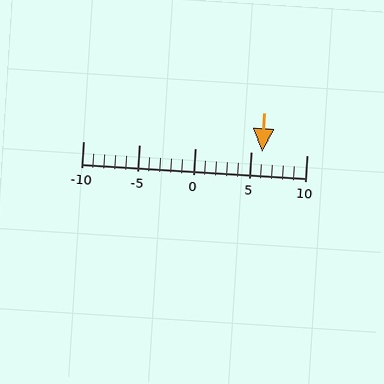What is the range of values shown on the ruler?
The ruler shows values from -10 to 10.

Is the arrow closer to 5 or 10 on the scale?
The arrow is closer to 5.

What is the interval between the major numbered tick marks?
The major tick marks are spaced 5 units apart.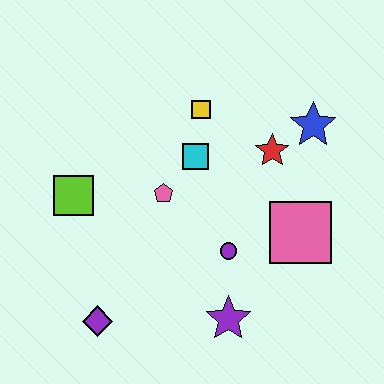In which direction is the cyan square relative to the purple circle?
The cyan square is above the purple circle.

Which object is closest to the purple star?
The purple circle is closest to the purple star.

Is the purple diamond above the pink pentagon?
No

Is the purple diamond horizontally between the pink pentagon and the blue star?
No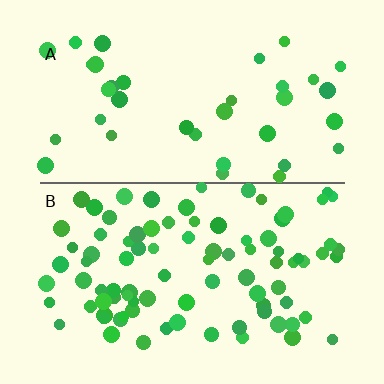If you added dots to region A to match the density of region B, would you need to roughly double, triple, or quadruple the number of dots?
Approximately double.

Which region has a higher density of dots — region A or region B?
B (the bottom).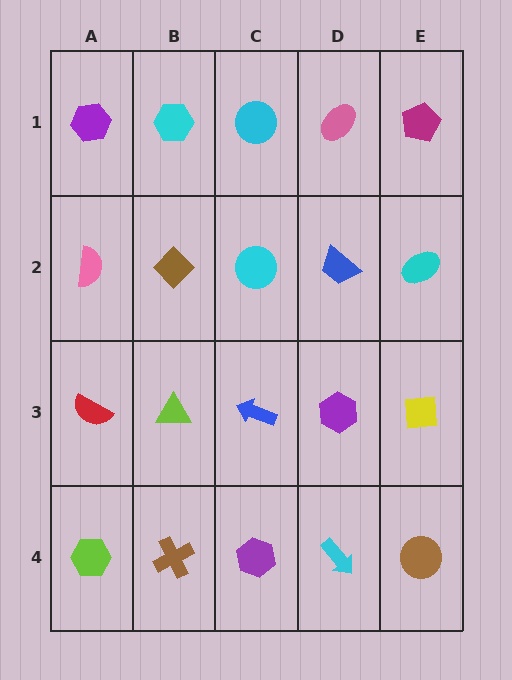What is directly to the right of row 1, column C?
A pink ellipse.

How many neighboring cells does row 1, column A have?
2.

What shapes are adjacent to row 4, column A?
A red semicircle (row 3, column A), a brown cross (row 4, column B).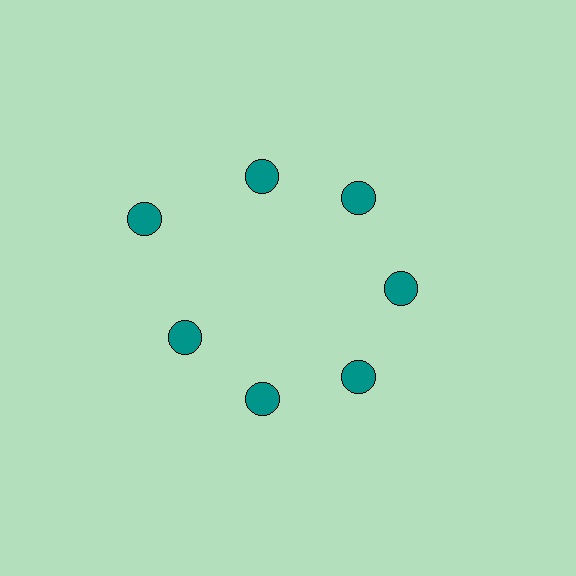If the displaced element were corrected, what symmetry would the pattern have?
It would have 7-fold rotational symmetry — the pattern would map onto itself every 51 degrees.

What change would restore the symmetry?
The symmetry would be restored by moving it inward, back onto the ring so that all 7 circles sit at equal angles and equal distance from the center.